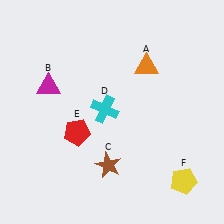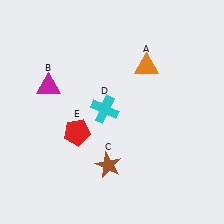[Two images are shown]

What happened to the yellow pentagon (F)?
The yellow pentagon (F) was removed in Image 2. It was in the bottom-right area of Image 1.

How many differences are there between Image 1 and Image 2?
There is 1 difference between the two images.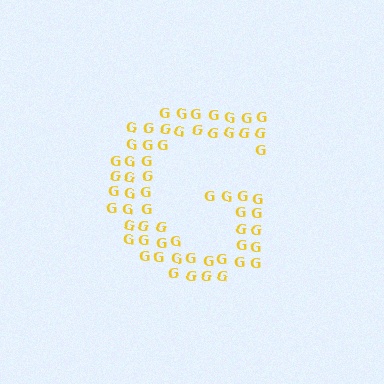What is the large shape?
The large shape is the letter G.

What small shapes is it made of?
It is made of small letter G's.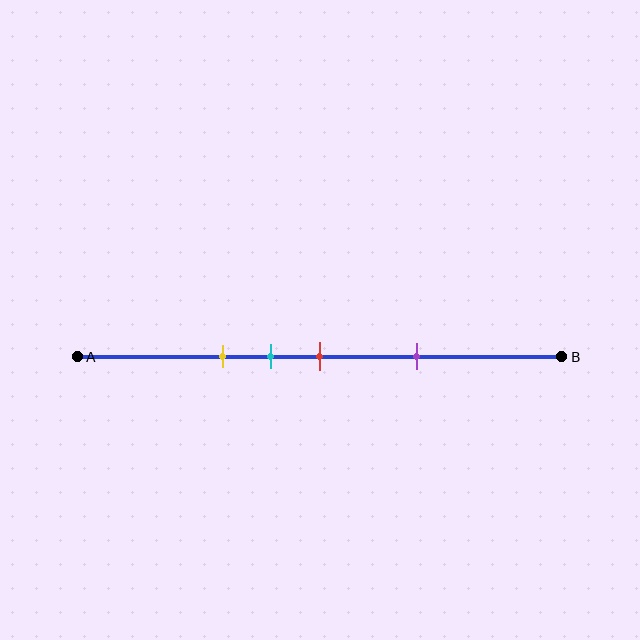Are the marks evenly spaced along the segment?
No, the marks are not evenly spaced.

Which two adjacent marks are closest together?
The cyan and red marks are the closest adjacent pair.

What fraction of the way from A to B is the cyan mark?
The cyan mark is approximately 40% (0.4) of the way from A to B.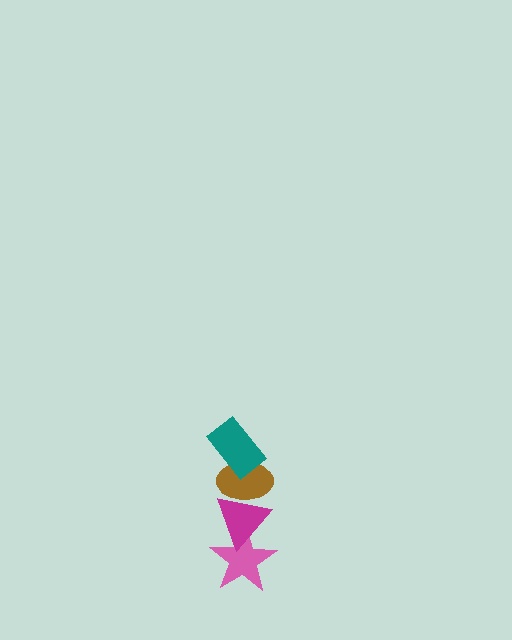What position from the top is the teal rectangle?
The teal rectangle is 1st from the top.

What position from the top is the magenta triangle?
The magenta triangle is 3rd from the top.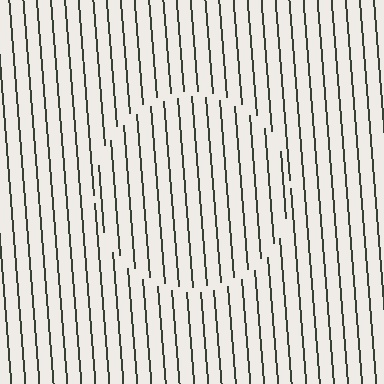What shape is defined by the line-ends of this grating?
An illusory circle. The interior of the shape contains the same grating, shifted by half a period — the contour is defined by the phase discontinuity where line-ends from the inner and outer gratings abut.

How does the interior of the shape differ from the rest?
The interior of the shape contains the same grating, shifted by half a period — the contour is defined by the phase discontinuity where line-ends from the inner and outer gratings abut.